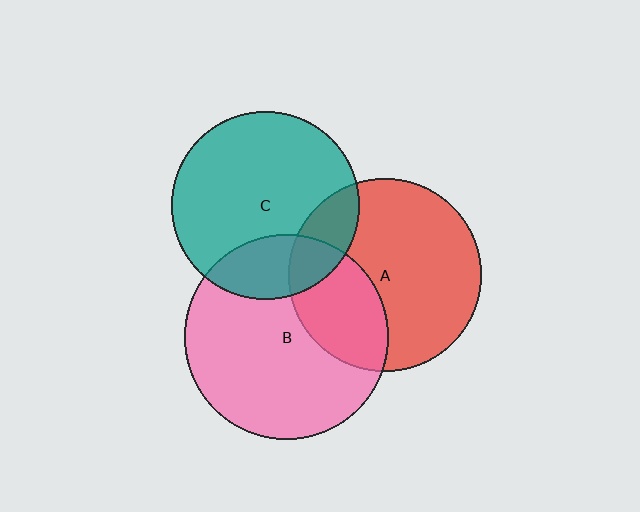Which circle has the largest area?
Circle B (pink).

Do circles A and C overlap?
Yes.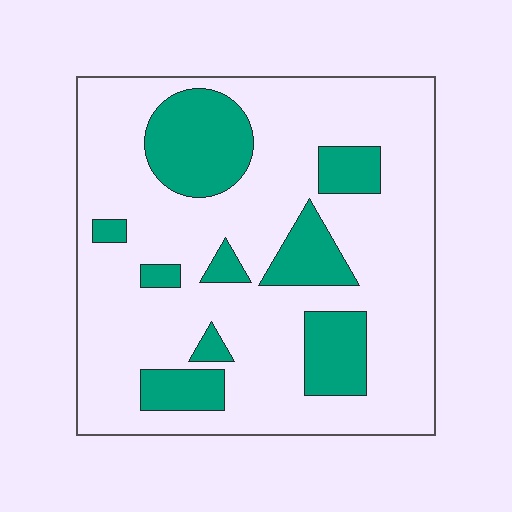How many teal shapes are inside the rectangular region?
9.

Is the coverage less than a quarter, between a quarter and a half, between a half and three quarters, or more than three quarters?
Less than a quarter.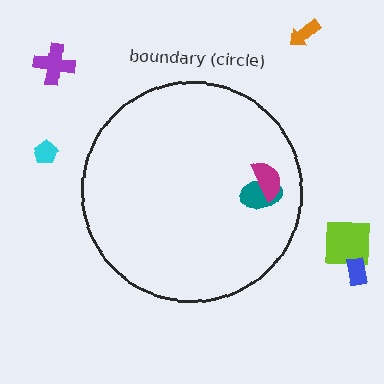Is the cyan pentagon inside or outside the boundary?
Outside.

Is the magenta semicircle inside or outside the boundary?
Inside.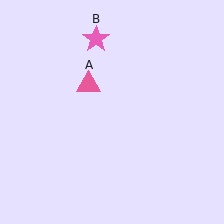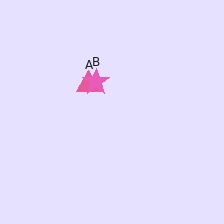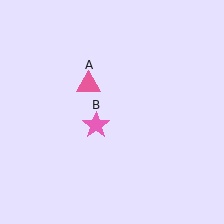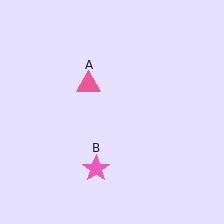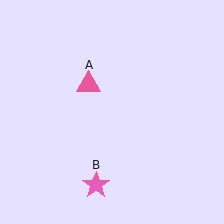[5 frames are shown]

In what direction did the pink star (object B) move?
The pink star (object B) moved down.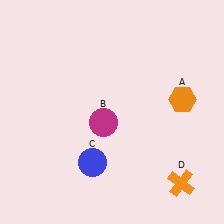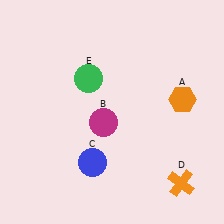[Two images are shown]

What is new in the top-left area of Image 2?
A green circle (E) was added in the top-left area of Image 2.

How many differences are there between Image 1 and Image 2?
There is 1 difference between the two images.